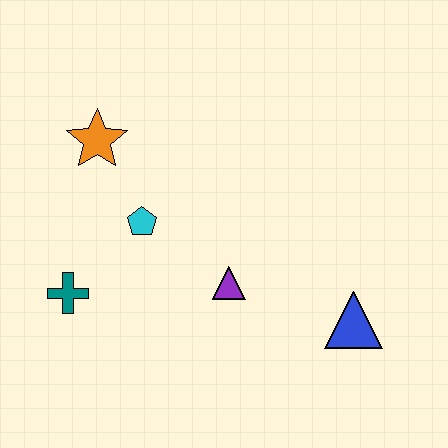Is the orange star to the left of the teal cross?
No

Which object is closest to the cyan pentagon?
The orange star is closest to the cyan pentagon.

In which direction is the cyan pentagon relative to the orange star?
The cyan pentagon is below the orange star.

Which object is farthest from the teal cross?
The blue triangle is farthest from the teal cross.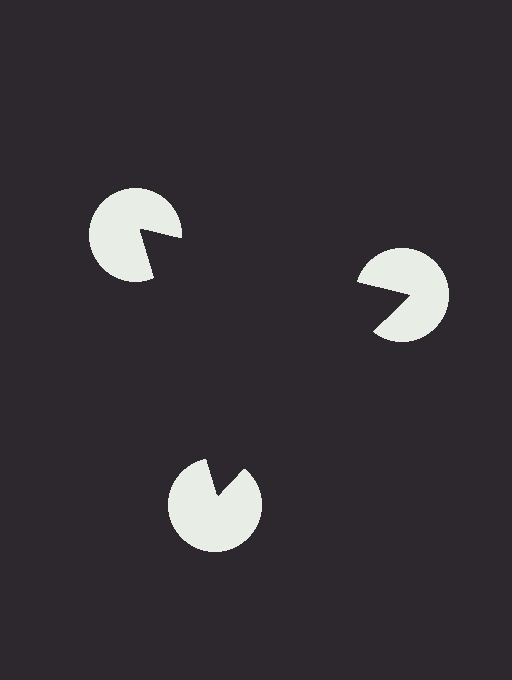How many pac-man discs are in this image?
There are 3 — one at each vertex of the illusory triangle.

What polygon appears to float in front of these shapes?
An illusory triangle — its edges are inferred from the aligned wedge cuts in the pac-man discs, not physically drawn.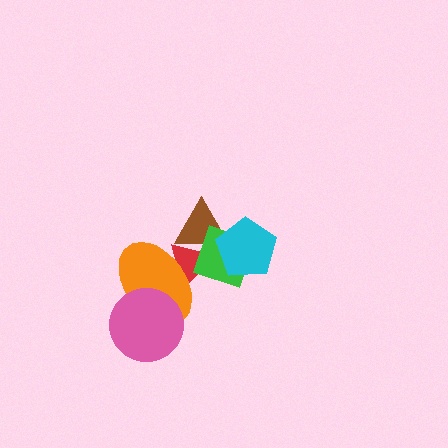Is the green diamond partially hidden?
Yes, it is partially covered by another shape.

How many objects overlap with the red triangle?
3 objects overlap with the red triangle.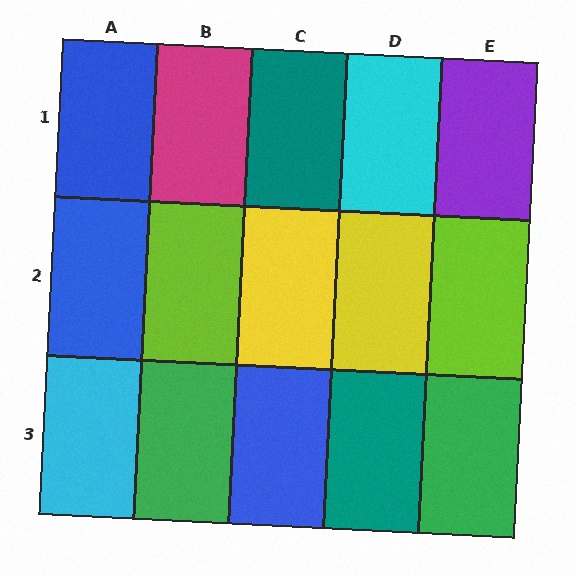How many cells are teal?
2 cells are teal.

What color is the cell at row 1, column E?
Purple.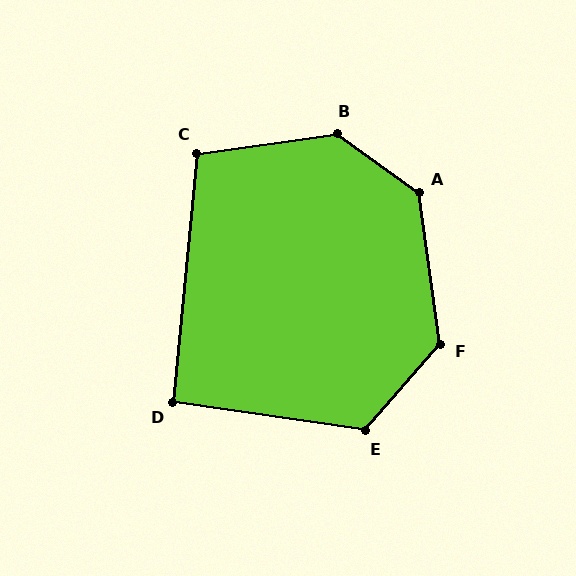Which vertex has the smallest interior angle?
D, at approximately 93 degrees.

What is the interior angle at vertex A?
Approximately 134 degrees (obtuse).